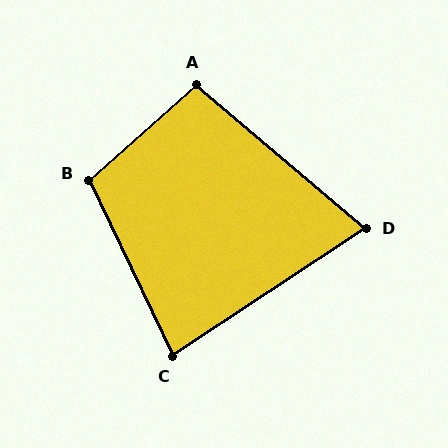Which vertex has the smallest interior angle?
D, at approximately 74 degrees.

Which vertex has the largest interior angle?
B, at approximately 106 degrees.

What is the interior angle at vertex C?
Approximately 82 degrees (acute).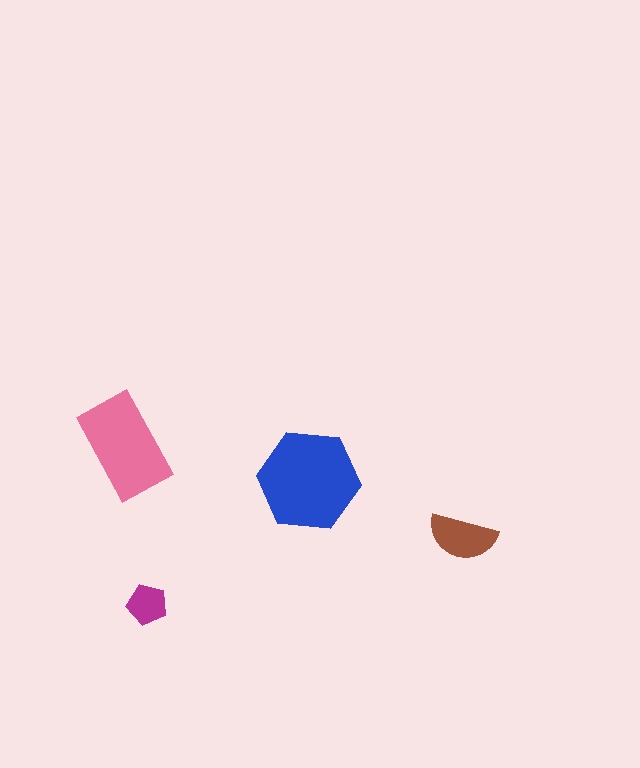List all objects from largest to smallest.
The blue hexagon, the pink rectangle, the brown semicircle, the magenta pentagon.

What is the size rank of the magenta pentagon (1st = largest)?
4th.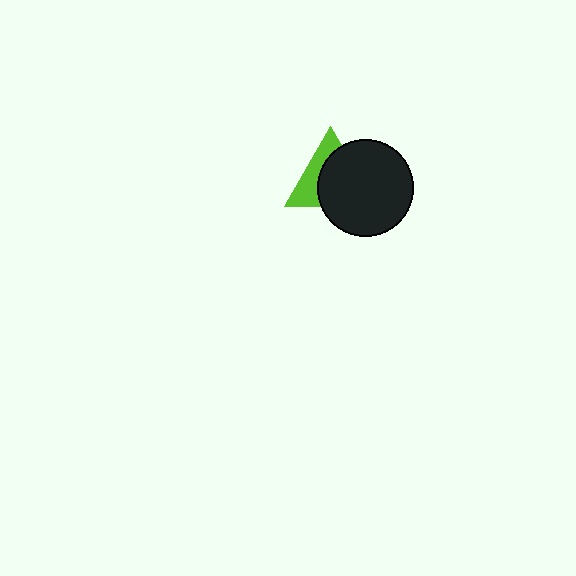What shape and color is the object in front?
The object in front is a black circle.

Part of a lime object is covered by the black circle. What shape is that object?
It is a triangle.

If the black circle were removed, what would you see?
You would see the complete lime triangle.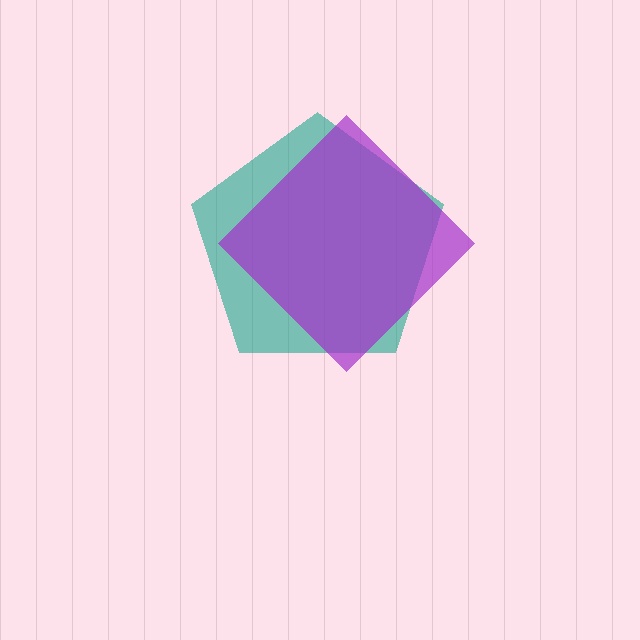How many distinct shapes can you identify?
There are 2 distinct shapes: a teal pentagon, a purple diamond.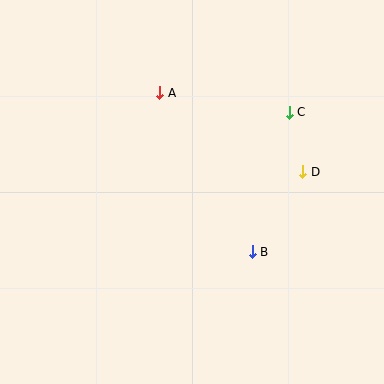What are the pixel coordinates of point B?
Point B is at (252, 252).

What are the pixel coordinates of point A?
Point A is at (160, 93).